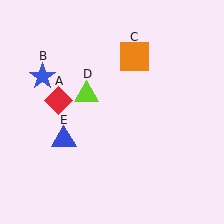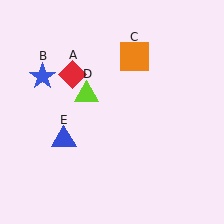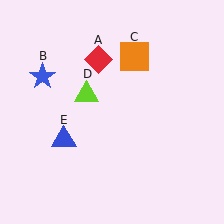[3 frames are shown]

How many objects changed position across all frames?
1 object changed position: red diamond (object A).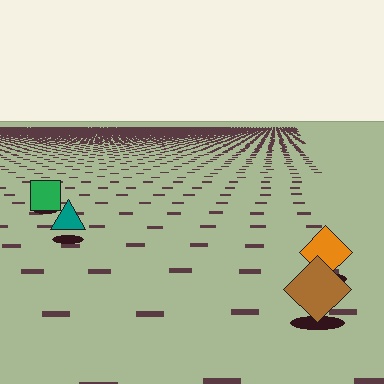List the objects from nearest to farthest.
From nearest to farthest: the brown diamond, the orange diamond, the teal triangle, the green square.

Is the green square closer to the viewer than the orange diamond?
No. The orange diamond is closer — you can tell from the texture gradient: the ground texture is coarser near it.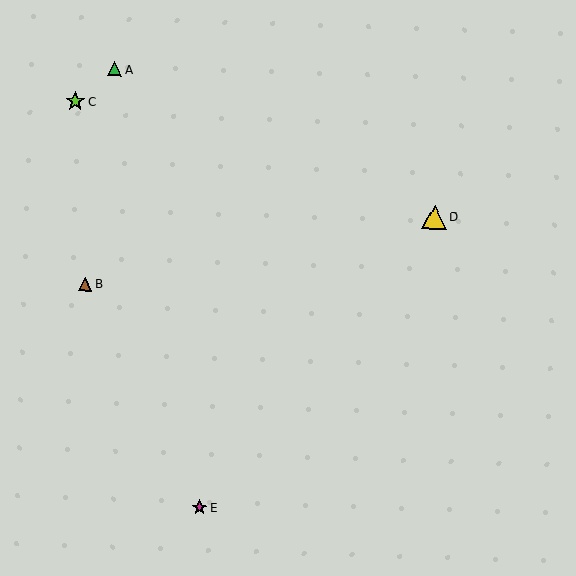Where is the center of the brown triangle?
The center of the brown triangle is at (85, 284).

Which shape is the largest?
The yellow triangle (labeled D) is the largest.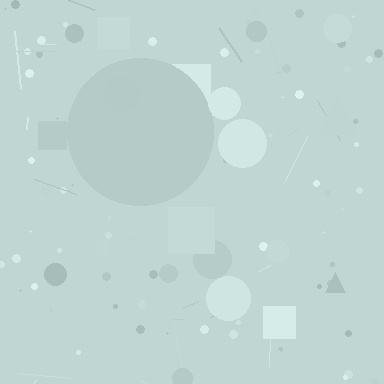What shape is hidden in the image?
A circle is hidden in the image.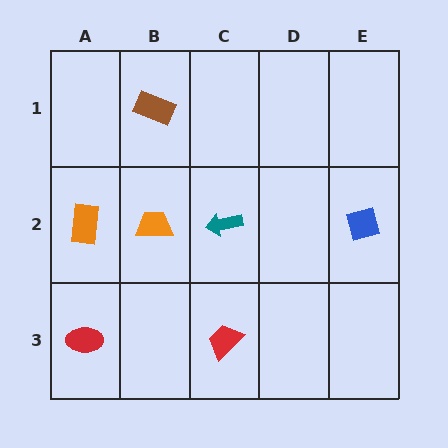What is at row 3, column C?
A red trapezoid.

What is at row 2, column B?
An orange trapezoid.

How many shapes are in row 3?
2 shapes.